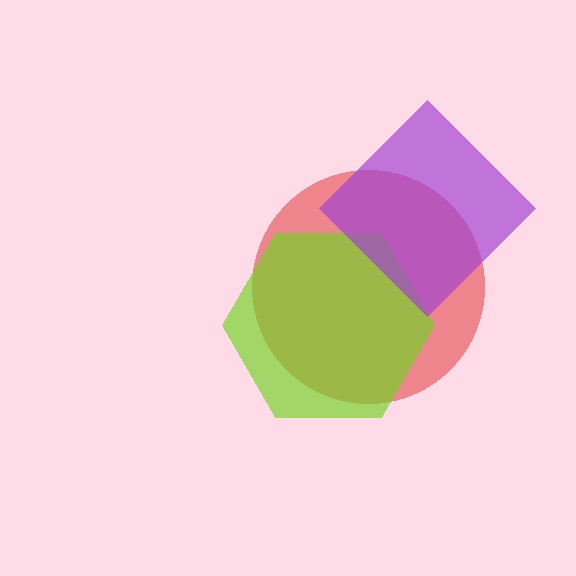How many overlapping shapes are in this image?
There are 3 overlapping shapes in the image.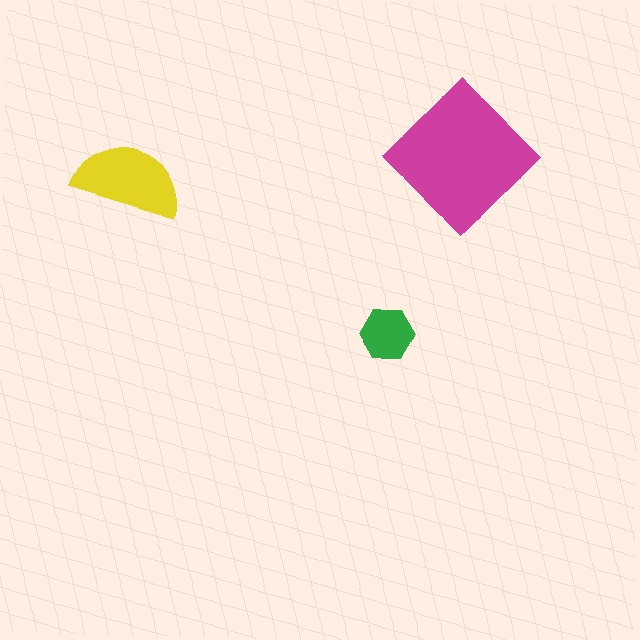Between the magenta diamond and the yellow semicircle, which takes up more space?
The magenta diamond.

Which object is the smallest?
The green hexagon.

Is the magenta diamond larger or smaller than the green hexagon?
Larger.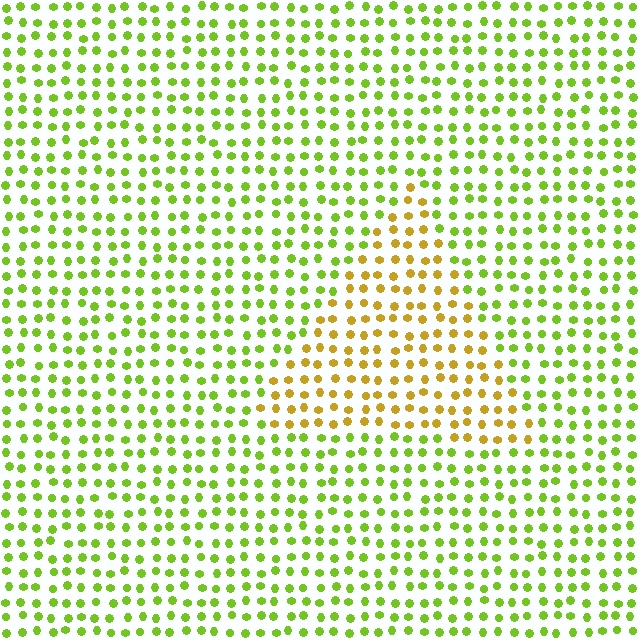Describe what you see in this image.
The image is filled with small lime elements in a uniform arrangement. A triangle-shaped region is visible where the elements are tinted to a slightly different hue, forming a subtle color boundary.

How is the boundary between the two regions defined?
The boundary is defined purely by a slight shift in hue (about 44 degrees). Spacing, size, and orientation are identical on both sides.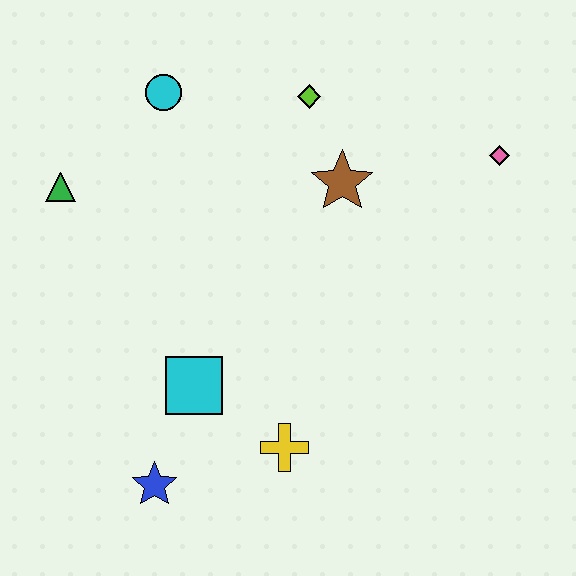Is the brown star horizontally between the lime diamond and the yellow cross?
No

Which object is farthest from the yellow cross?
The cyan circle is farthest from the yellow cross.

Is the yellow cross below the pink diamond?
Yes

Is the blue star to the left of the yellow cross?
Yes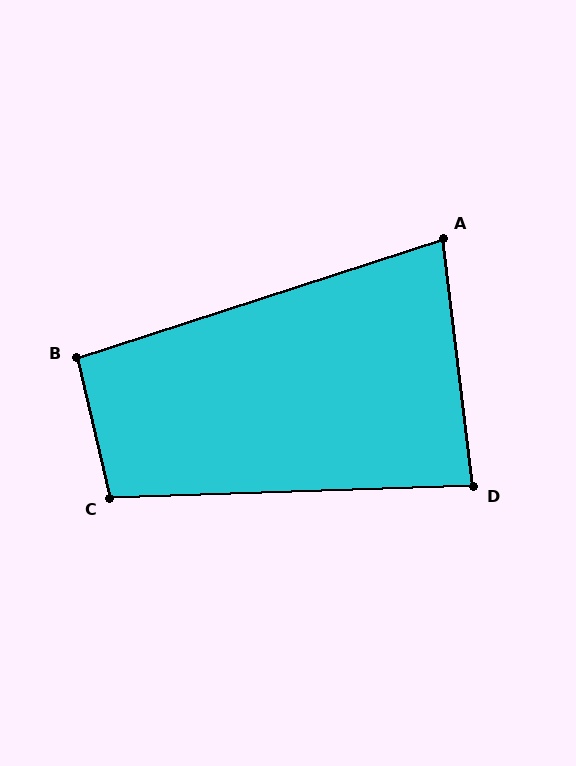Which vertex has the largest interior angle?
C, at approximately 101 degrees.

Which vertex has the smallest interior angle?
A, at approximately 79 degrees.